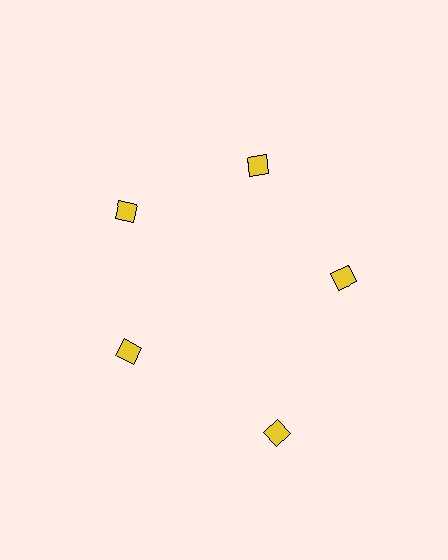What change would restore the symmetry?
The symmetry would be restored by moving it inward, back onto the ring so that all 5 diamonds sit at equal angles and equal distance from the center.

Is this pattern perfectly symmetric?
No. The 5 yellow diamonds are arranged in a ring, but one element near the 5 o'clock position is pushed outward from the center, breaking the 5-fold rotational symmetry.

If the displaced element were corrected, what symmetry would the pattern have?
It would have 5-fold rotational symmetry — the pattern would map onto itself every 72 degrees.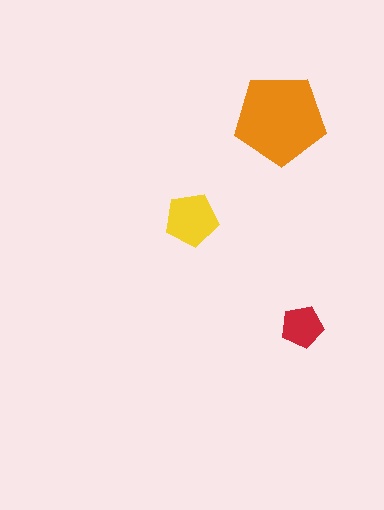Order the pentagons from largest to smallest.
the orange one, the yellow one, the red one.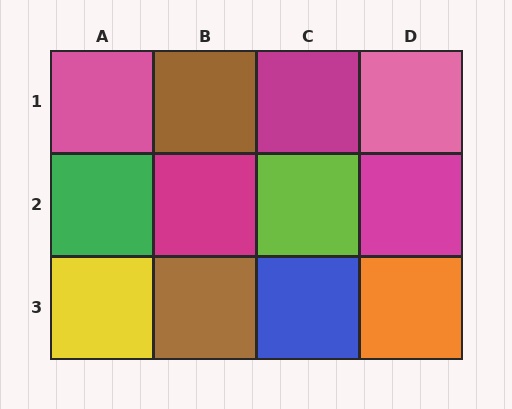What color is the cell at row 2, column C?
Lime.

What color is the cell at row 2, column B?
Magenta.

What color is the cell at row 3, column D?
Orange.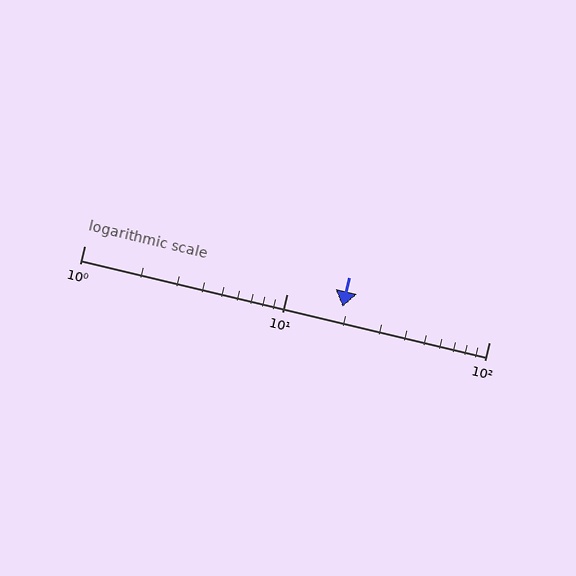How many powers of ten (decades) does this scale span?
The scale spans 2 decades, from 1 to 100.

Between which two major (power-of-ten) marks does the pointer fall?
The pointer is between 10 and 100.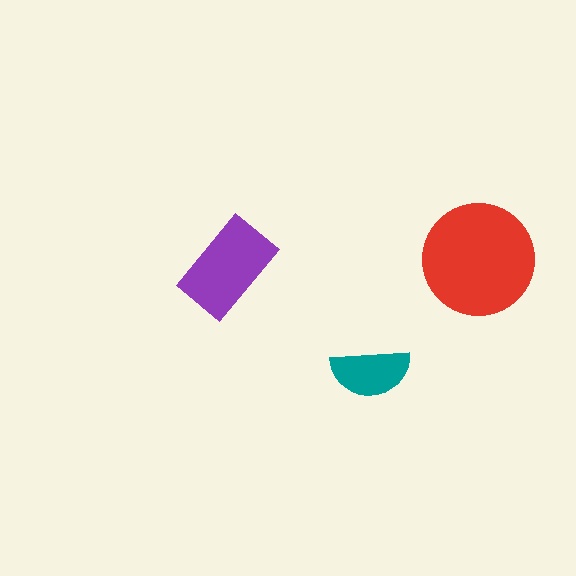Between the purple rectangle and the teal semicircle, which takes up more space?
The purple rectangle.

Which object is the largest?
The red circle.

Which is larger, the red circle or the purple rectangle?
The red circle.